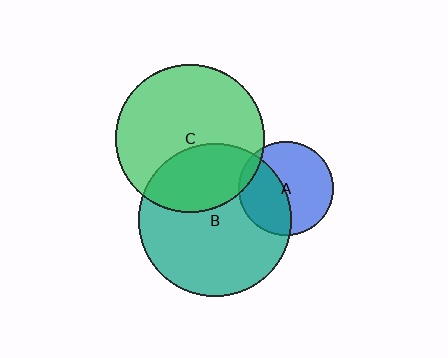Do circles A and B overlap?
Yes.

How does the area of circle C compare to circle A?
Approximately 2.5 times.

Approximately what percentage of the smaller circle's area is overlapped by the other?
Approximately 40%.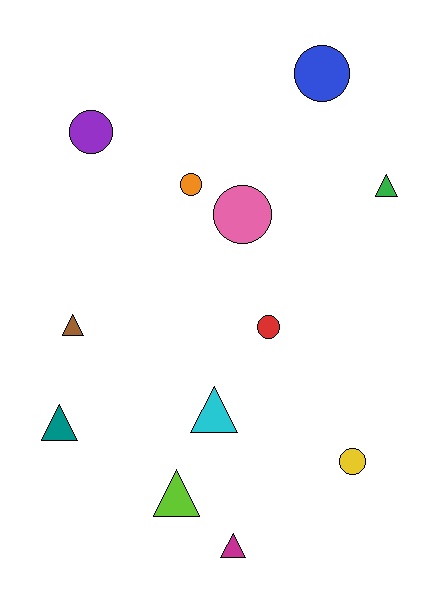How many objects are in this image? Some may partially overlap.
There are 12 objects.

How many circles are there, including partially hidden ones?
There are 6 circles.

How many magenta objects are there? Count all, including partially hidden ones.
There is 1 magenta object.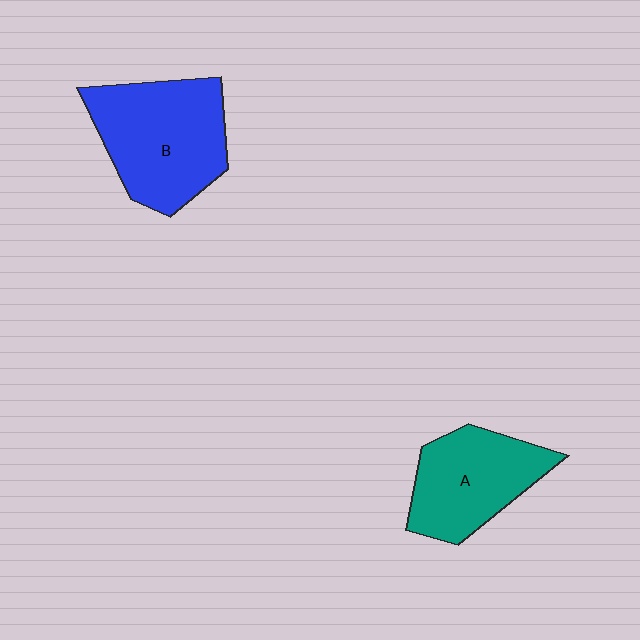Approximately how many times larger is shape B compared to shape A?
Approximately 1.3 times.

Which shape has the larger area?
Shape B (blue).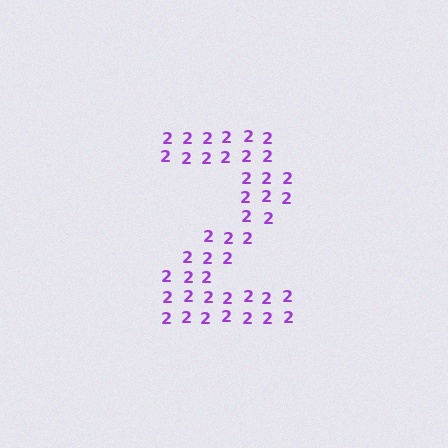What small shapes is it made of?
It is made of small digit 2's.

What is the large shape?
The large shape is the digit 2.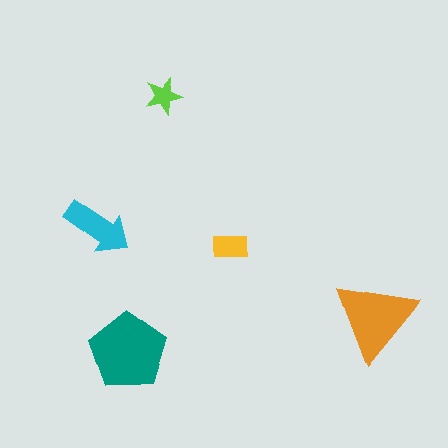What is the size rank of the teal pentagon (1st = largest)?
1st.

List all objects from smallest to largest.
The lime star, the yellow rectangle, the cyan arrow, the orange triangle, the teal pentagon.